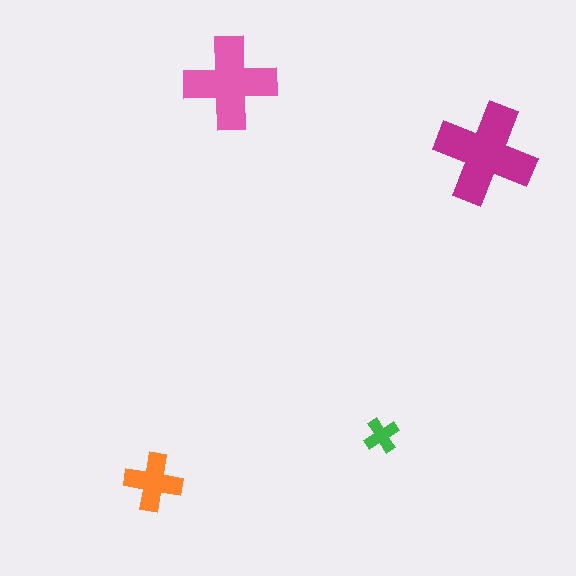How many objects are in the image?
There are 4 objects in the image.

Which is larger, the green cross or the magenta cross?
The magenta one.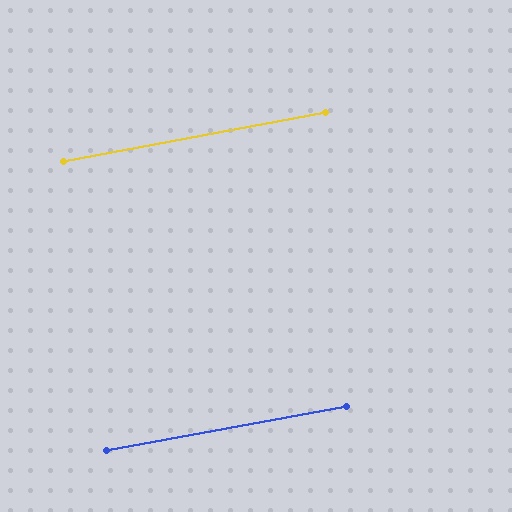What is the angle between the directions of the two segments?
Approximately 0 degrees.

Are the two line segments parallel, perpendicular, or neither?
Parallel — their directions differ by only 0.3°.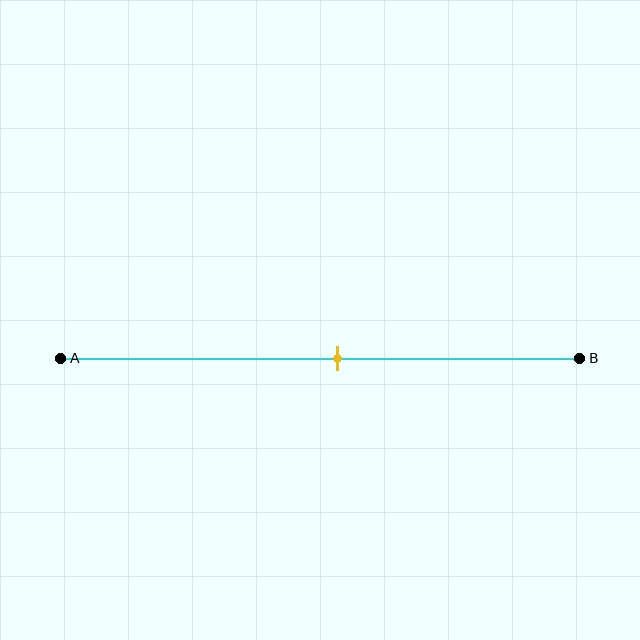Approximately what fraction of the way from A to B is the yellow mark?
The yellow mark is approximately 55% of the way from A to B.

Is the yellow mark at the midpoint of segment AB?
No, the mark is at about 55% from A, not at the 50% midpoint.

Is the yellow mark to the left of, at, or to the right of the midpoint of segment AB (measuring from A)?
The yellow mark is to the right of the midpoint of segment AB.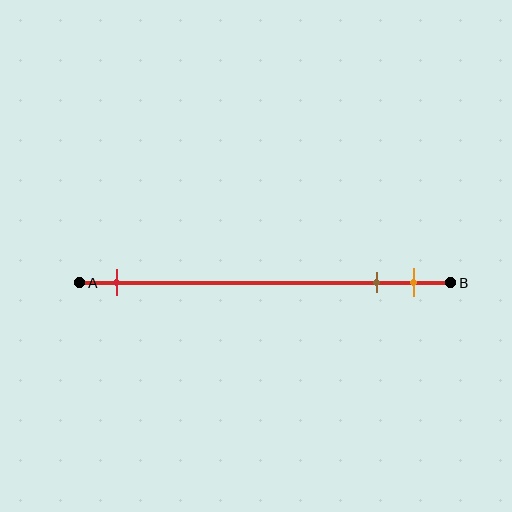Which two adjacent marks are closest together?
The brown and orange marks are the closest adjacent pair.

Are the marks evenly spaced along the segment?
No, the marks are not evenly spaced.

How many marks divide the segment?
There are 3 marks dividing the segment.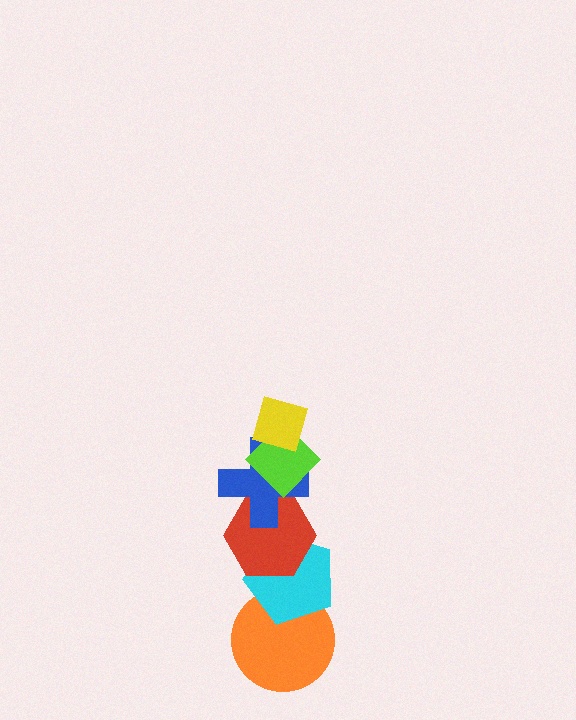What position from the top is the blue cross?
The blue cross is 3rd from the top.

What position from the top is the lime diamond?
The lime diamond is 2nd from the top.